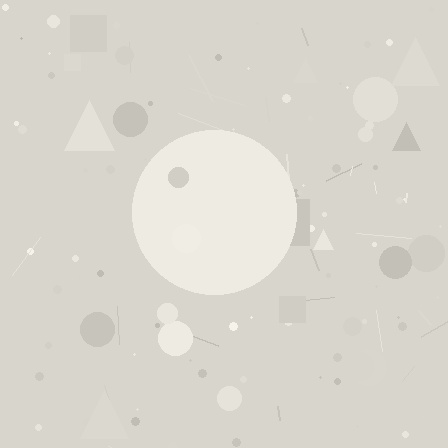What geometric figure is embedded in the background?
A circle is embedded in the background.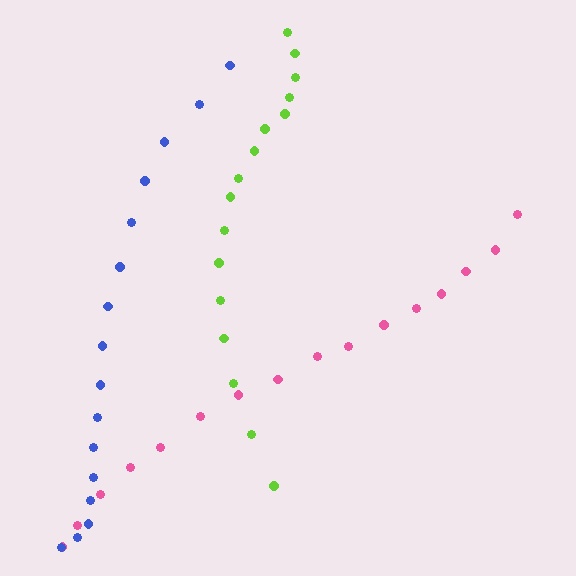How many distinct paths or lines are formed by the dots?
There are 3 distinct paths.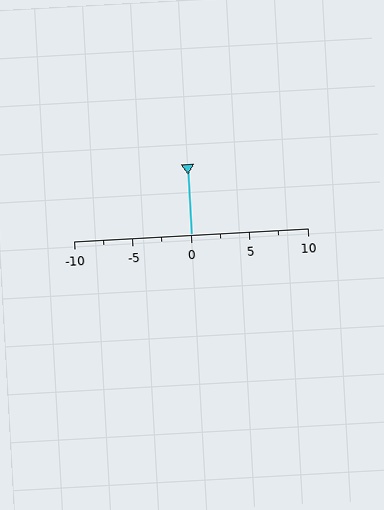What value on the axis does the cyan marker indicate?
The marker indicates approximately 0.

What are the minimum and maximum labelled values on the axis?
The axis runs from -10 to 10.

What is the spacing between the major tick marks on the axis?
The major ticks are spaced 5 apart.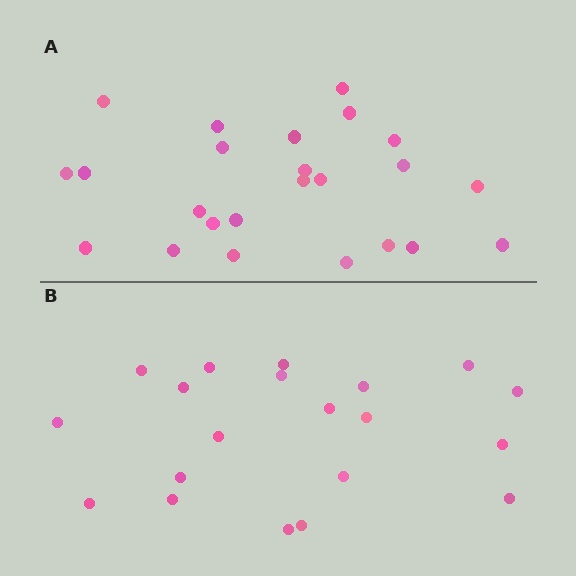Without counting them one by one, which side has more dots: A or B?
Region A (the top region) has more dots.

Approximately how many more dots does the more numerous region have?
Region A has about 4 more dots than region B.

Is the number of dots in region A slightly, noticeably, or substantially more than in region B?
Region A has only slightly more — the two regions are fairly close. The ratio is roughly 1.2 to 1.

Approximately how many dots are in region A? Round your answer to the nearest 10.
About 20 dots. (The exact count is 24, which rounds to 20.)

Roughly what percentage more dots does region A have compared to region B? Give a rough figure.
About 20% more.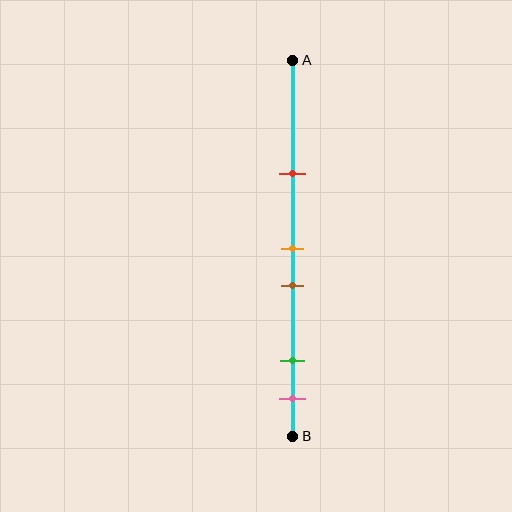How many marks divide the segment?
There are 5 marks dividing the segment.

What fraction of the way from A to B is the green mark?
The green mark is approximately 80% (0.8) of the way from A to B.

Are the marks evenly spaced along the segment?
No, the marks are not evenly spaced.